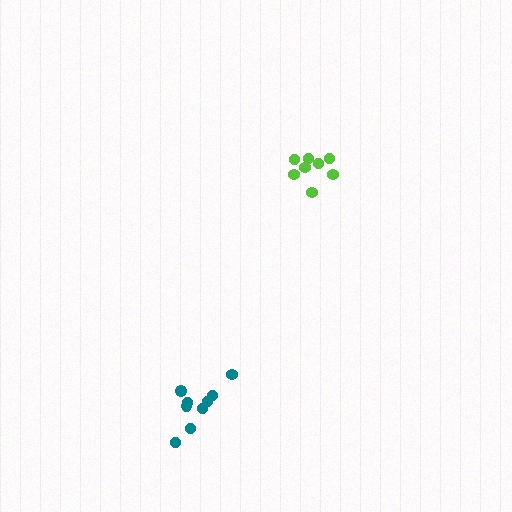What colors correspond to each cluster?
The clusters are colored: lime, teal.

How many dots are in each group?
Group 1: 8 dots, Group 2: 9 dots (17 total).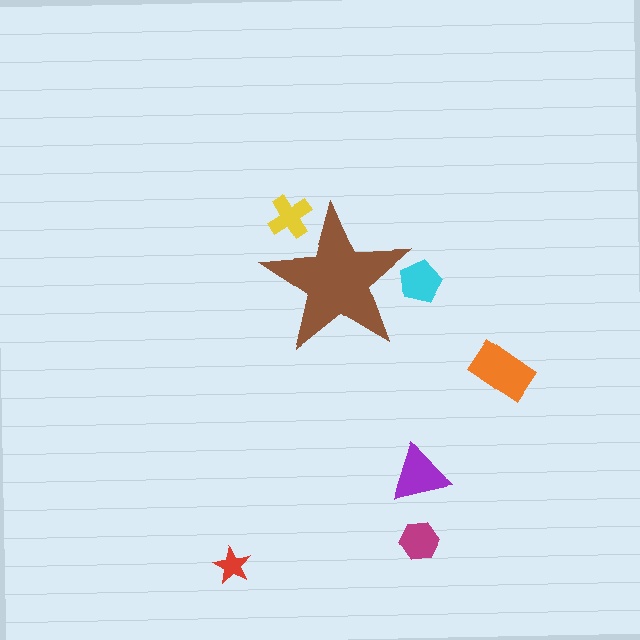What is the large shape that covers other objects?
A brown star.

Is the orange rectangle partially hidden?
No, the orange rectangle is fully visible.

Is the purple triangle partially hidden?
No, the purple triangle is fully visible.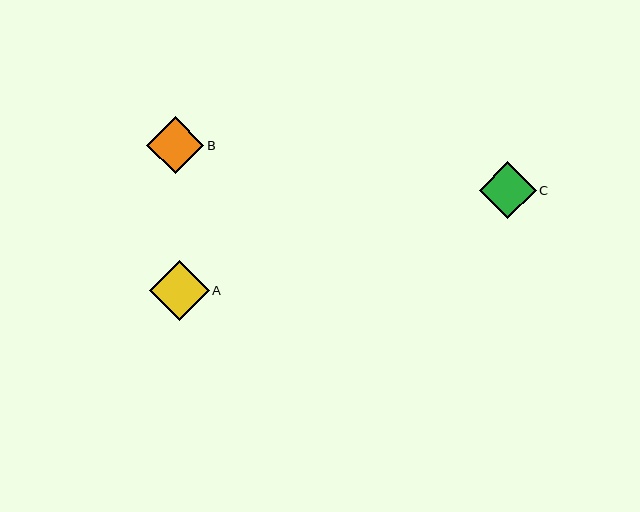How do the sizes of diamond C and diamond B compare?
Diamond C and diamond B are approximately the same size.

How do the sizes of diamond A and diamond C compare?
Diamond A and diamond C are approximately the same size.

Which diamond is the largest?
Diamond A is the largest with a size of approximately 60 pixels.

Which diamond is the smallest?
Diamond B is the smallest with a size of approximately 57 pixels.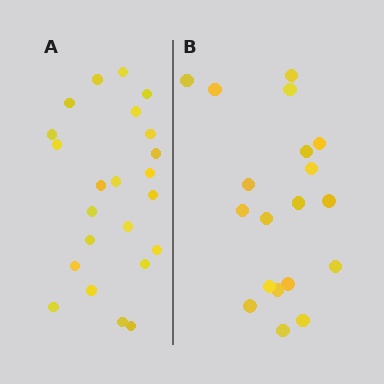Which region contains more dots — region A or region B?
Region A (the left region) has more dots.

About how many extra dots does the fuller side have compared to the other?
Region A has about 4 more dots than region B.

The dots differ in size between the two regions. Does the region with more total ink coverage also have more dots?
No. Region B has more total ink coverage because its dots are larger, but region A actually contains more individual dots. Total area can be misleading — the number of items is what matters here.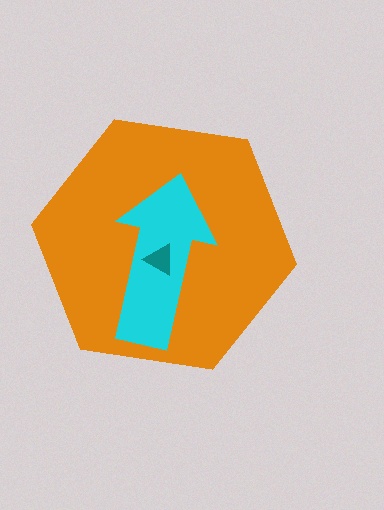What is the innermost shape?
The teal triangle.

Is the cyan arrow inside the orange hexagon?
Yes.